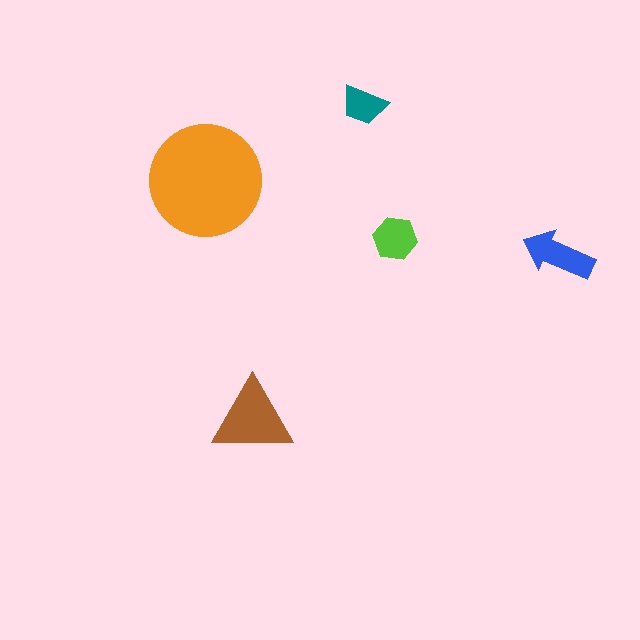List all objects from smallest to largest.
The teal trapezoid, the lime hexagon, the blue arrow, the brown triangle, the orange circle.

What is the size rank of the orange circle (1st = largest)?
1st.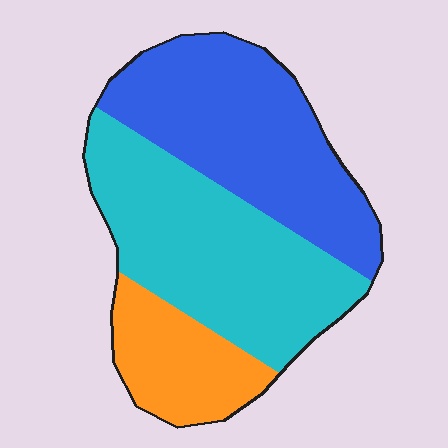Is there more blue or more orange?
Blue.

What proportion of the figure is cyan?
Cyan takes up between a third and a half of the figure.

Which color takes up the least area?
Orange, at roughly 20%.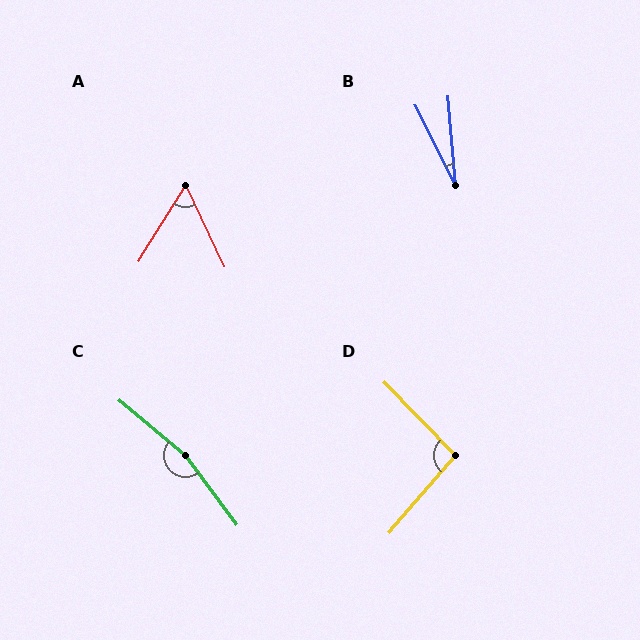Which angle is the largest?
C, at approximately 167 degrees.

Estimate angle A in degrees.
Approximately 57 degrees.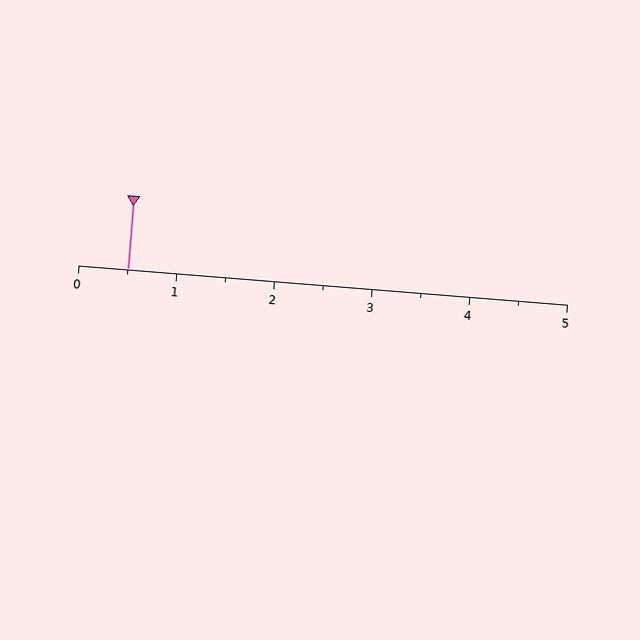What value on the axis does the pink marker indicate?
The marker indicates approximately 0.5.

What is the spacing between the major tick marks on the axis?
The major ticks are spaced 1 apart.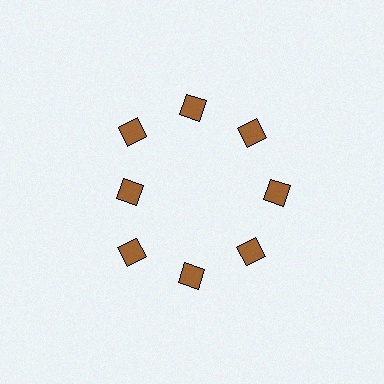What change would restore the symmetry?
The symmetry would be restored by moving it outward, back onto the ring so that all 8 diamonds sit at equal angles and equal distance from the center.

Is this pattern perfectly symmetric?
No. The 8 brown diamonds are arranged in a ring, but one element near the 9 o'clock position is pulled inward toward the center, breaking the 8-fold rotational symmetry.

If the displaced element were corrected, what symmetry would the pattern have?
It would have 8-fold rotational symmetry — the pattern would map onto itself every 45 degrees.